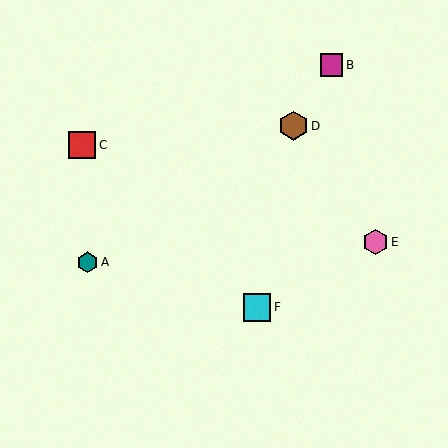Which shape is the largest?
The brown hexagon (labeled D) is the largest.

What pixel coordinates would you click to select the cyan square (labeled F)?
Click at (257, 307) to select the cyan square F.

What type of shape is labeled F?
Shape F is a cyan square.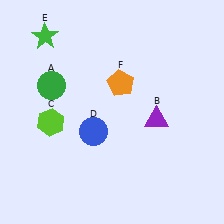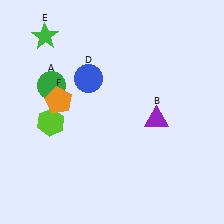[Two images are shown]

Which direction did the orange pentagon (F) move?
The orange pentagon (F) moved left.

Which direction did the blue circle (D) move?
The blue circle (D) moved up.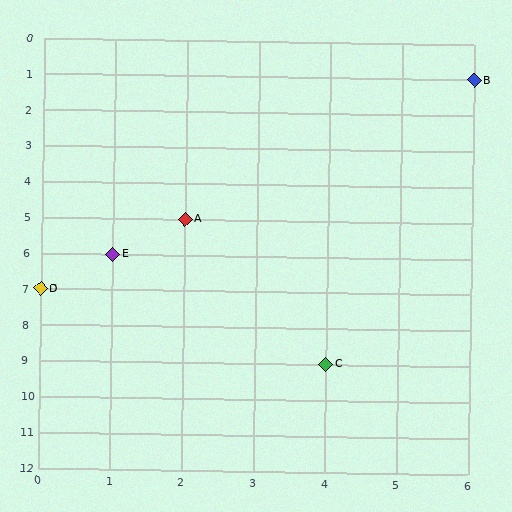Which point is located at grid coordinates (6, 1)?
Point B is at (6, 1).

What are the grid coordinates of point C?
Point C is at grid coordinates (4, 9).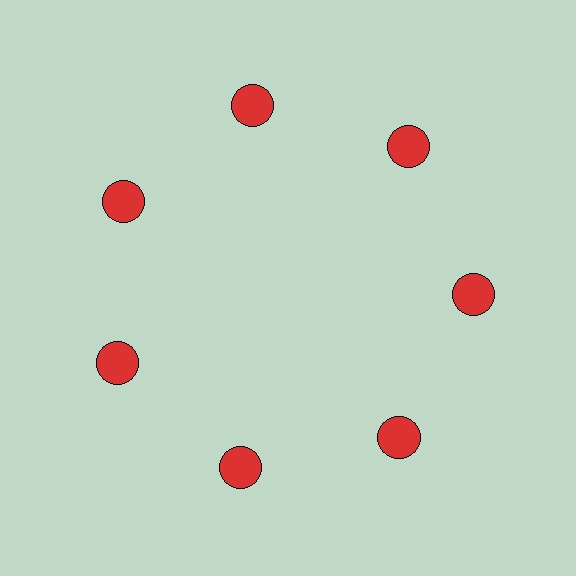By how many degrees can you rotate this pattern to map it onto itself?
The pattern maps onto itself every 51 degrees of rotation.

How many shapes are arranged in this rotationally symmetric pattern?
There are 7 shapes, arranged in 7 groups of 1.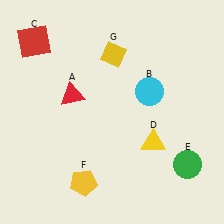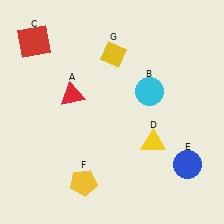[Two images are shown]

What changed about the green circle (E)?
In Image 1, E is green. In Image 2, it changed to blue.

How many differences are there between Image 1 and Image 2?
There is 1 difference between the two images.